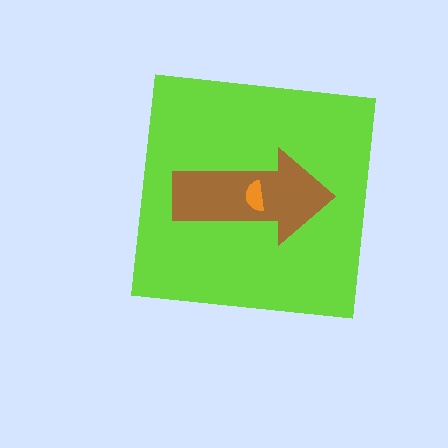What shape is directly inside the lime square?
The brown arrow.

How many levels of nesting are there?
3.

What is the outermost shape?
The lime square.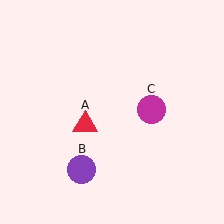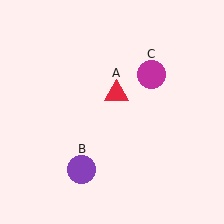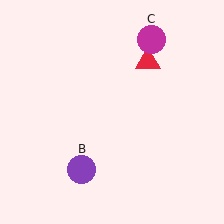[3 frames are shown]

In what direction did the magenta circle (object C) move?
The magenta circle (object C) moved up.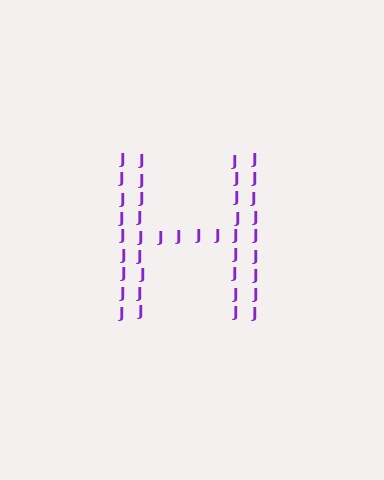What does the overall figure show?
The overall figure shows the letter H.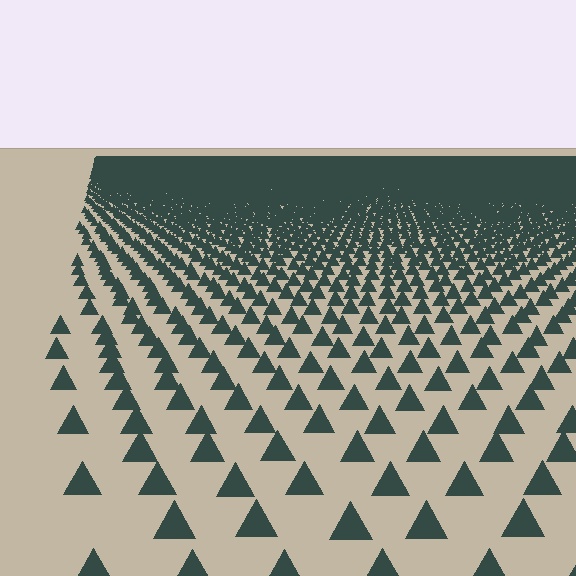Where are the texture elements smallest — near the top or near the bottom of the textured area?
Near the top.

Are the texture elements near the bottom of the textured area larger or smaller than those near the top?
Larger. Near the bottom, elements are closer to the viewer and appear at a bigger on-screen size.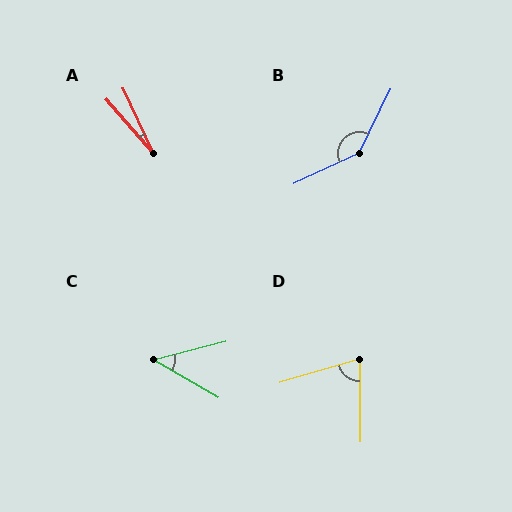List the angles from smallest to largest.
A (17°), C (44°), D (74°), B (141°).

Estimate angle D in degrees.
Approximately 74 degrees.